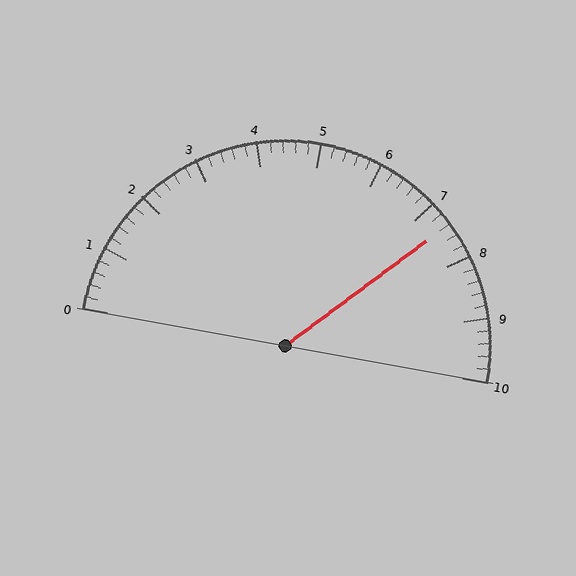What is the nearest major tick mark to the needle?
The nearest major tick mark is 7.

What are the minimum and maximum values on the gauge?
The gauge ranges from 0 to 10.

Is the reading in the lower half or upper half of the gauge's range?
The reading is in the upper half of the range (0 to 10).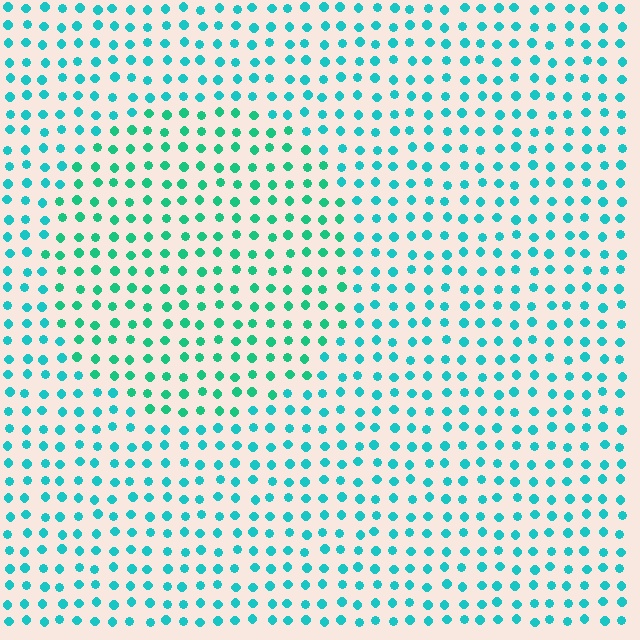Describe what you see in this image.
The image is filled with small cyan elements in a uniform arrangement. A circle-shaped region is visible where the elements are tinted to a slightly different hue, forming a subtle color boundary.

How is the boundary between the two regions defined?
The boundary is defined purely by a slight shift in hue (about 24 degrees). Spacing, size, and orientation are identical on both sides.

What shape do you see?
I see a circle.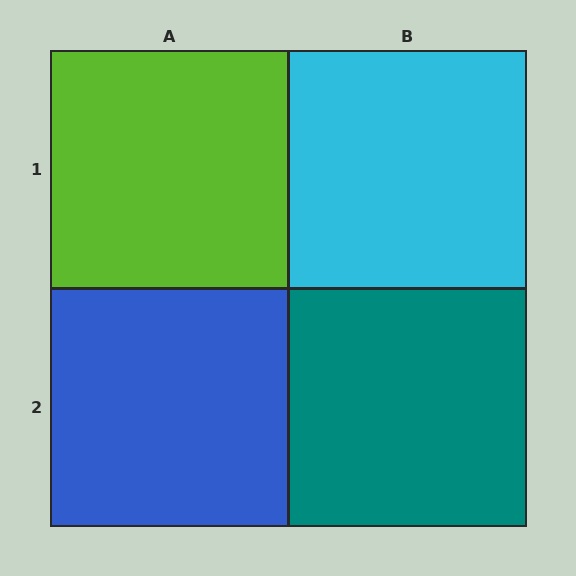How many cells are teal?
1 cell is teal.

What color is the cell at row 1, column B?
Cyan.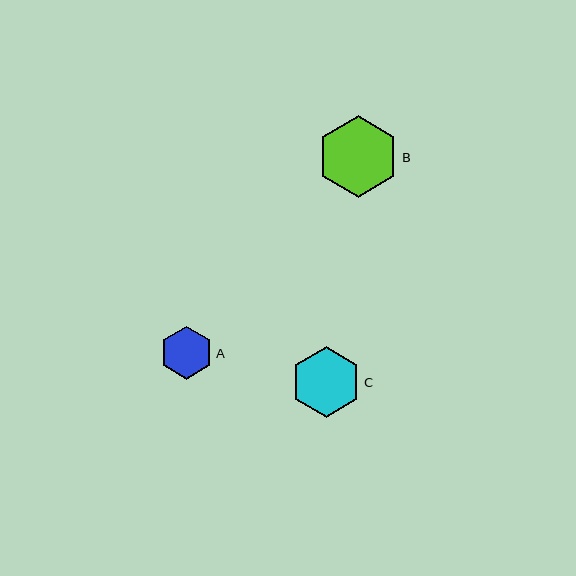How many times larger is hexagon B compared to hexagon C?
Hexagon B is approximately 1.2 times the size of hexagon C.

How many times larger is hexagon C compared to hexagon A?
Hexagon C is approximately 1.3 times the size of hexagon A.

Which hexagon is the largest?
Hexagon B is the largest with a size of approximately 82 pixels.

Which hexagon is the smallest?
Hexagon A is the smallest with a size of approximately 53 pixels.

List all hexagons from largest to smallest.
From largest to smallest: B, C, A.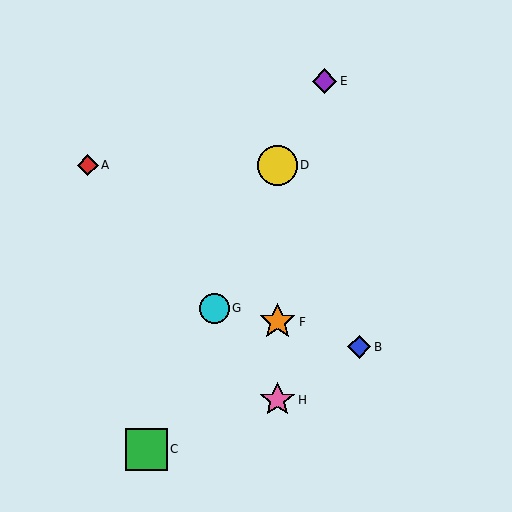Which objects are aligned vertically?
Objects D, F, H are aligned vertically.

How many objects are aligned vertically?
3 objects (D, F, H) are aligned vertically.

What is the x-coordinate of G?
Object G is at x≈215.